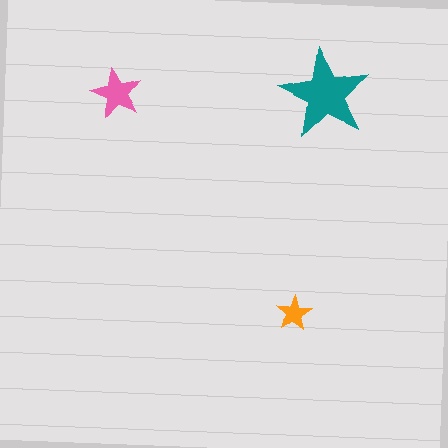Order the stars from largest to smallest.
the teal one, the pink one, the orange one.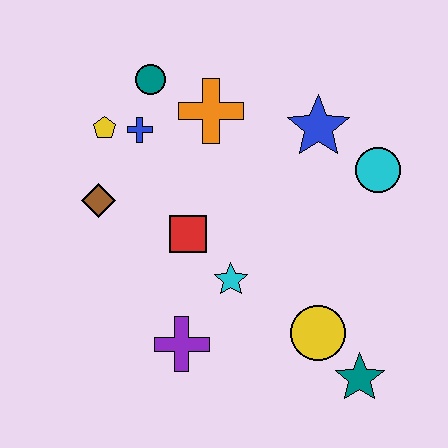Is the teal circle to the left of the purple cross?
Yes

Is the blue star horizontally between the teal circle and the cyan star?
No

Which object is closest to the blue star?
The cyan circle is closest to the blue star.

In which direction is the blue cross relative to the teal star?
The blue cross is above the teal star.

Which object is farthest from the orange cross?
The teal star is farthest from the orange cross.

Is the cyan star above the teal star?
Yes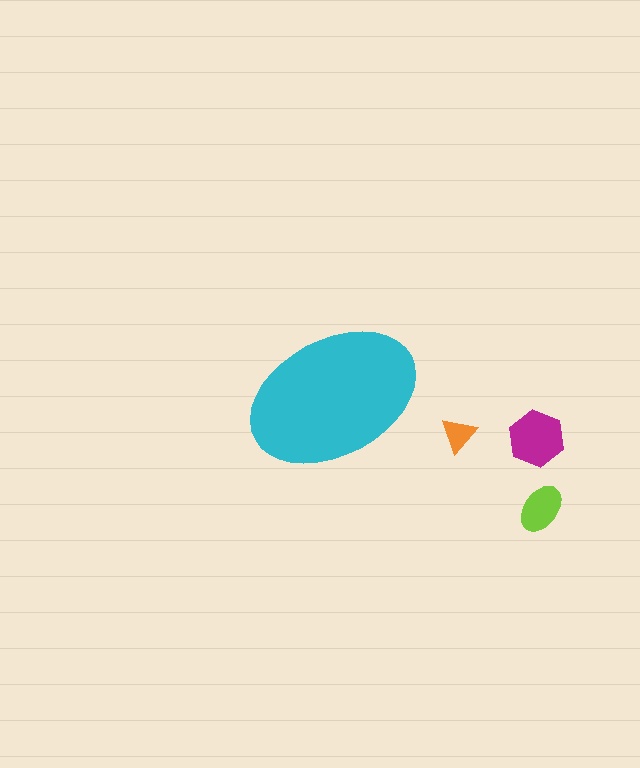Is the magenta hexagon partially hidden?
No, the magenta hexagon is fully visible.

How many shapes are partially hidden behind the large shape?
0 shapes are partially hidden.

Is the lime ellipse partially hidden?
No, the lime ellipse is fully visible.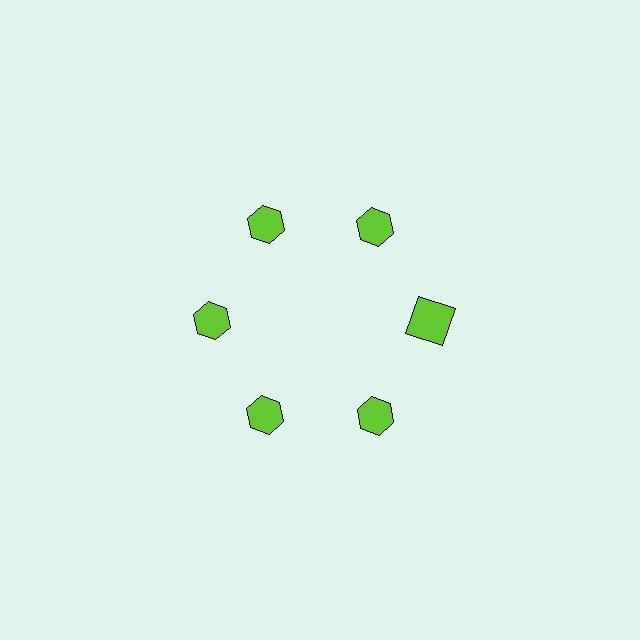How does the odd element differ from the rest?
It has a different shape: square instead of hexagon.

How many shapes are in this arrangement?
There are 6 shapes arranged in a ring pattern.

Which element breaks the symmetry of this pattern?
The lime square at roughly the 3 o'clock position breaks the symmetry. All other shapes are lime hexagons.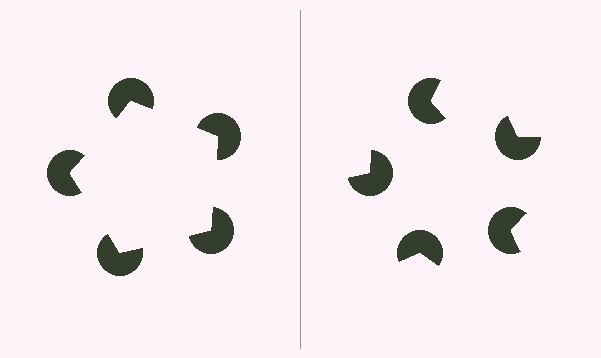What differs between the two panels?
The pac-man discs are positioned identically on both sides; only the wedge orientations differ. On the left they align to a pentagon; on the right they are misaligned.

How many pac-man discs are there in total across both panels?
10 — 5 on each side.